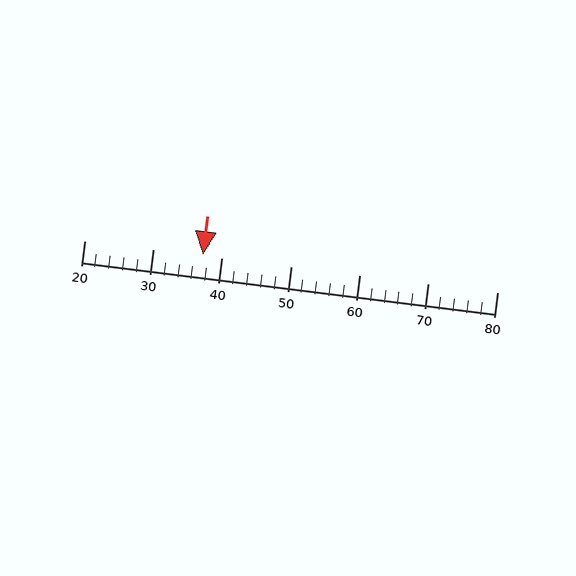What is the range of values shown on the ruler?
The ruler shows values from 20 to 80.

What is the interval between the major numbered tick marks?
The major tick marks are spaced 10 units apart.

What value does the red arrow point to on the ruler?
The red arrow points to approximately 37.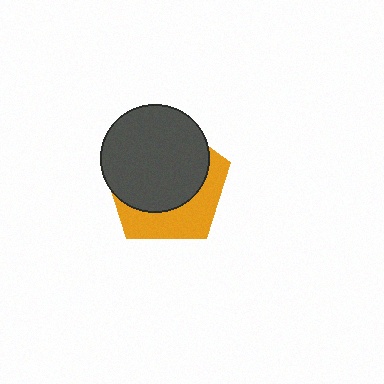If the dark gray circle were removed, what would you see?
You would see the complete orange pentagon.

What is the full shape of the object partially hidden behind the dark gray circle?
The partially hidden object is an orange pentagon.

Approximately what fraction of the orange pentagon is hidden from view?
Roughly 64% of the orange pentagon is hidden behind the dark gray circle.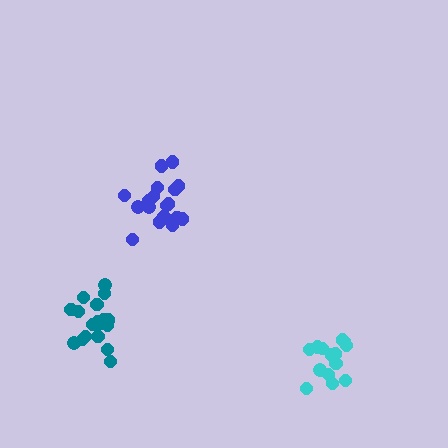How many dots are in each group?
Group 1: 19 dots, Group 2: 14 dots, Group 3: 19 dots (52 total).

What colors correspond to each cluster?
The clusters are colored: teal, cyan, blue.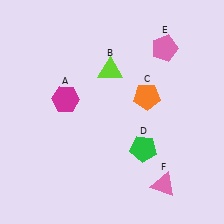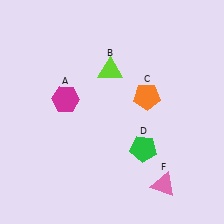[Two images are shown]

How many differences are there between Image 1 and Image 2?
There is 1 difference between the two images.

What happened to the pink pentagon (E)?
The pink pentagon (E) was removed in Image 2. It was in the top-right area of Image 1.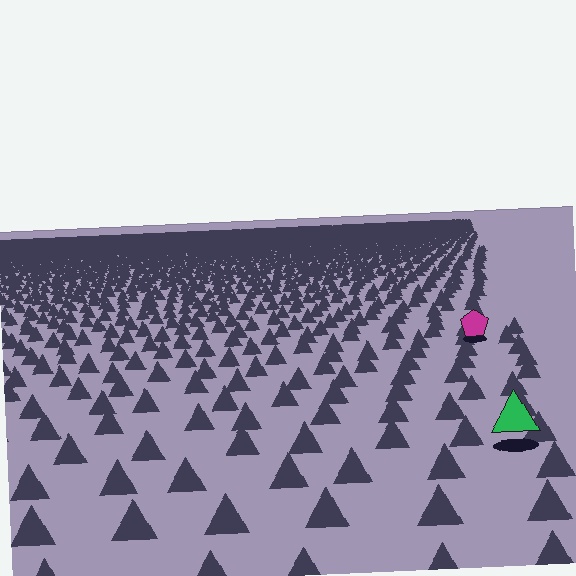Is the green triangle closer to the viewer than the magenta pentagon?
Yes. The green triangle is closer — you can tell from the texture gradient: the ground texture is coarser near it.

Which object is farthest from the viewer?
The magenta pentagon is farthest from the viewer. It appears smaller and the ground texture around it is denser.